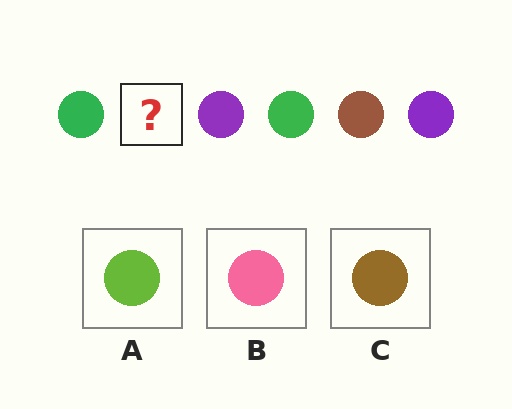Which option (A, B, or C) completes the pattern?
C.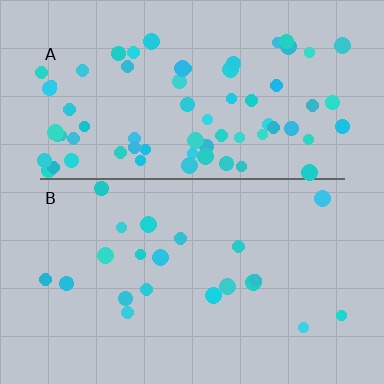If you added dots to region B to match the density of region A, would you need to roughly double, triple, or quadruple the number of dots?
Approximately triple.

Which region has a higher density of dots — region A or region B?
A (the top).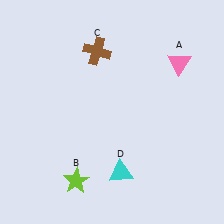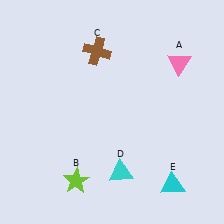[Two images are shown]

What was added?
A cyan triangle (E) was added in Image 2.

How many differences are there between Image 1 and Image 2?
There is 1 difference between the two images.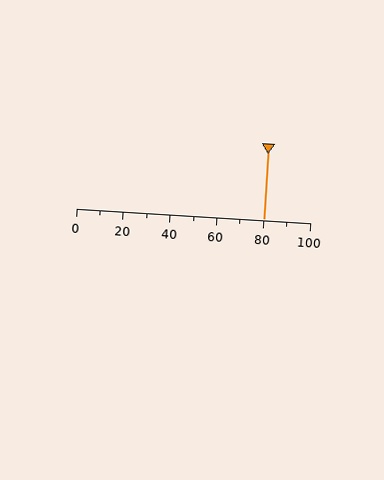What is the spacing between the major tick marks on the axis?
The major ticks are spaced 20 apart.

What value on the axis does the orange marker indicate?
The marker indicates approximately 80.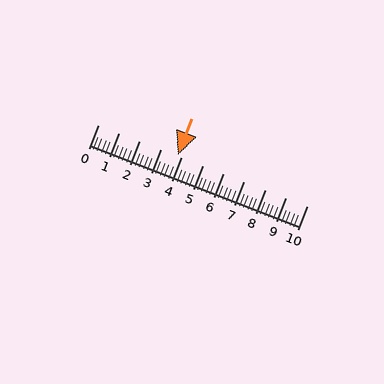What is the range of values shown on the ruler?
The ruler shows values from 0 to 10.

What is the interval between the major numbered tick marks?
The major tick marks are spaced 1 units apart.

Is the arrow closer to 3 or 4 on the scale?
The arrow is closer to 4.